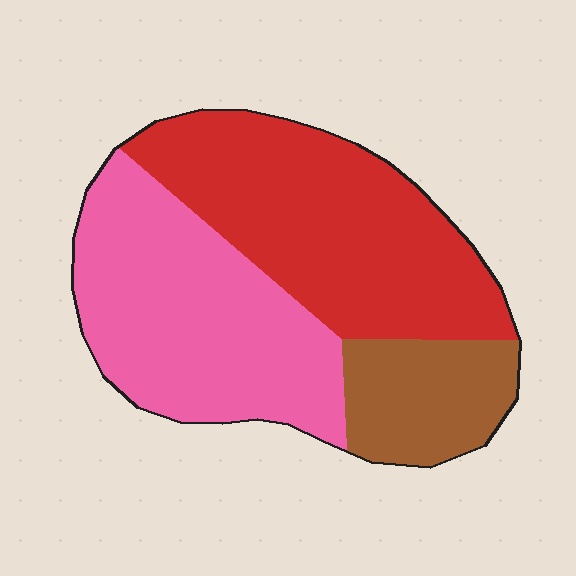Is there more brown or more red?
Red.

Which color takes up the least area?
Brown, at roughly 15%.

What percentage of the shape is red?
Red takes up about two fifths (2/5) of the shape.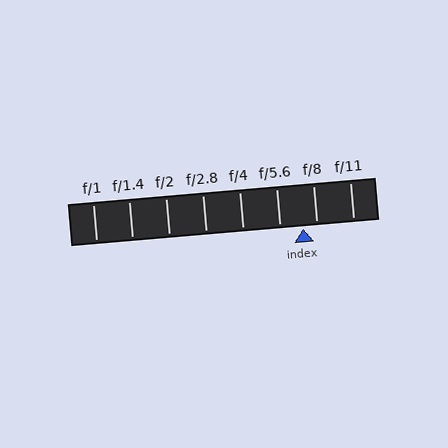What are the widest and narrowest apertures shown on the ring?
The widest aperture shown is f/1 and the narrowest is f/11.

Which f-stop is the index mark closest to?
The index mark is closest to f/8.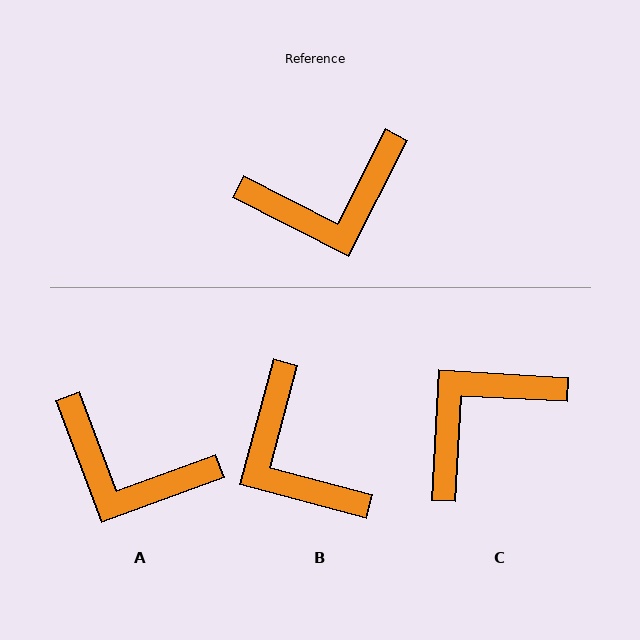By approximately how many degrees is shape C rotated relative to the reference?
Approximately 156 degrees clockwise.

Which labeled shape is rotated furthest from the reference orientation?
C, about 156 degrees away.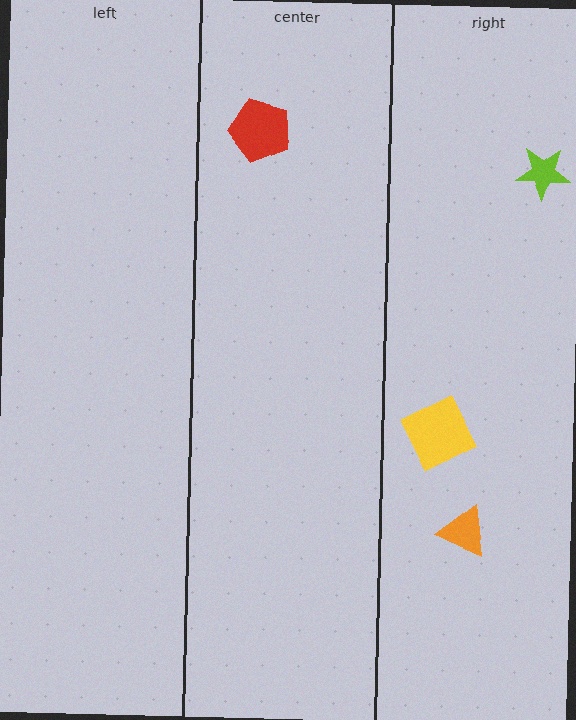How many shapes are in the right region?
3.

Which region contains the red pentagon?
The center region.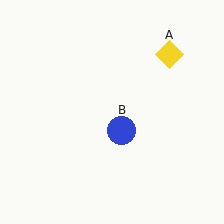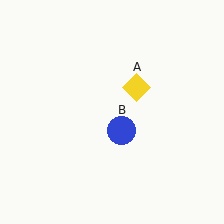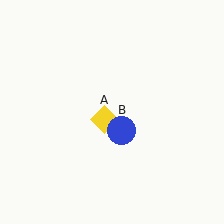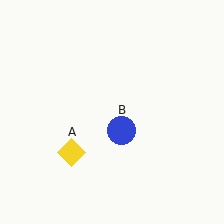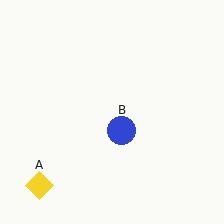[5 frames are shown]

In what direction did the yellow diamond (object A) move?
The yellow diamond (object A) moved down and to the left.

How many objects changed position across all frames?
1 object changed position: yellow diamond (object A).